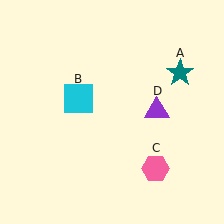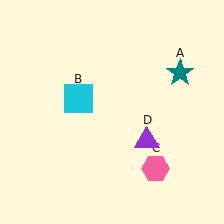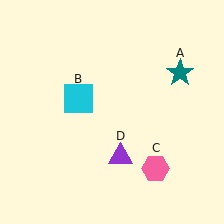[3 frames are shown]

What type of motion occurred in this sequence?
The purple triangle (object D) rotated clockwise around the center of the scene.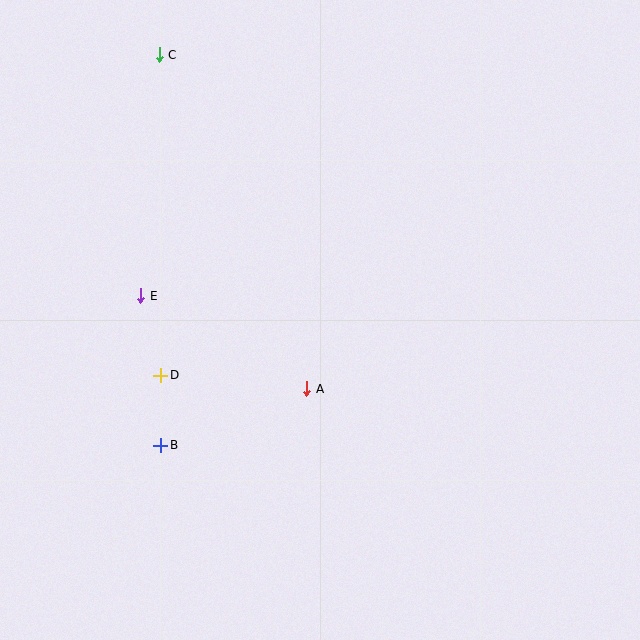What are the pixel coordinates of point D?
Point D is at (161, 375).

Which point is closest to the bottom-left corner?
Point B is closest to the bottom-left corner.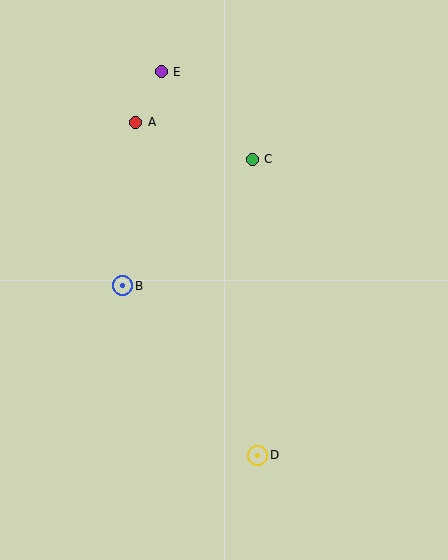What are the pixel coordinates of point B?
Point B is at (123, 286).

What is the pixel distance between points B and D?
The distance between B and D is 217 pixels.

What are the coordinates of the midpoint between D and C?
The midpoint between D and C is at (255, 307).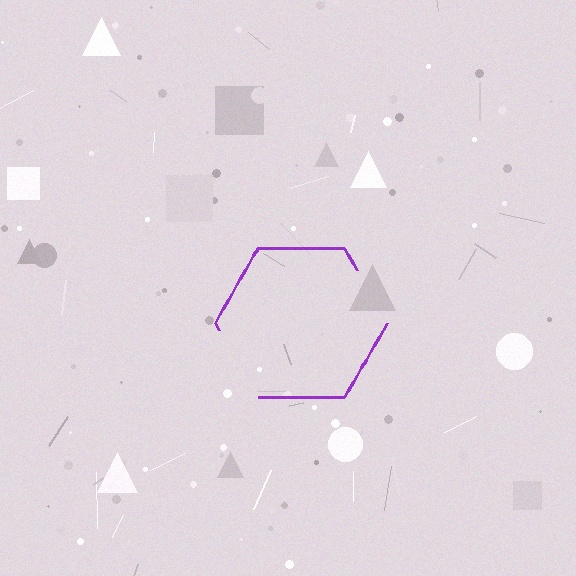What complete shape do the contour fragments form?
The contour fragments form a hexagon.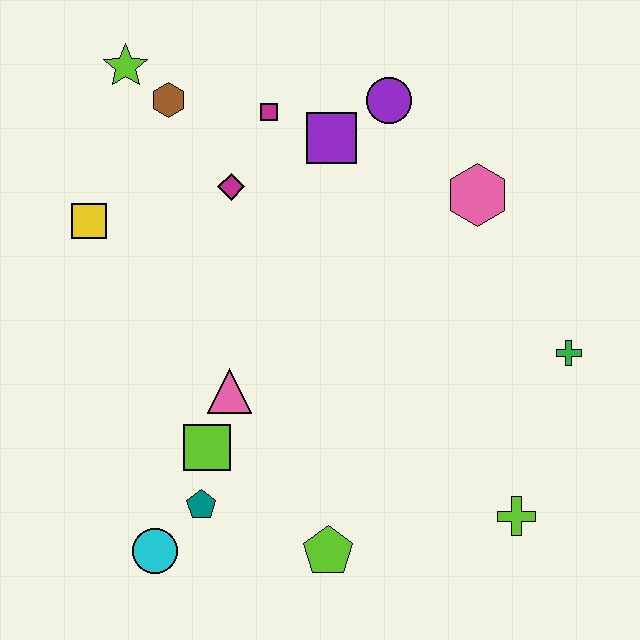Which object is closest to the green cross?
The lime cross is closest to the green cross.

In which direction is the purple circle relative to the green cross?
The purple circle is above the green cross.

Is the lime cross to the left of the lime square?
No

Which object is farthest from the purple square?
The cyan circle is farthest from the purple square.